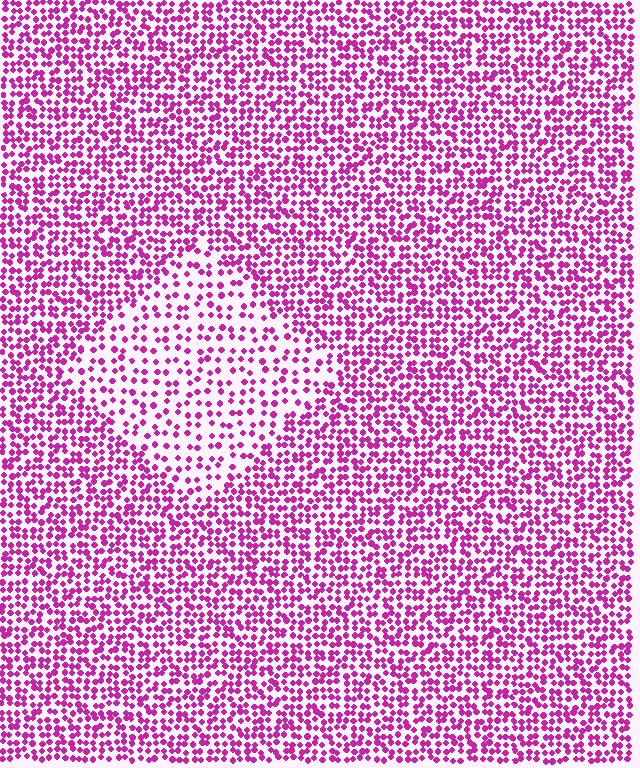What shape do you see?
I see a diamond.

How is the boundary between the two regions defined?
The boundary is defined by a change in element density (approximately 2.0x ratio). All elements are the same color, size, and shape.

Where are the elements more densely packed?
The elements are more densely packed outside the diamond boundary.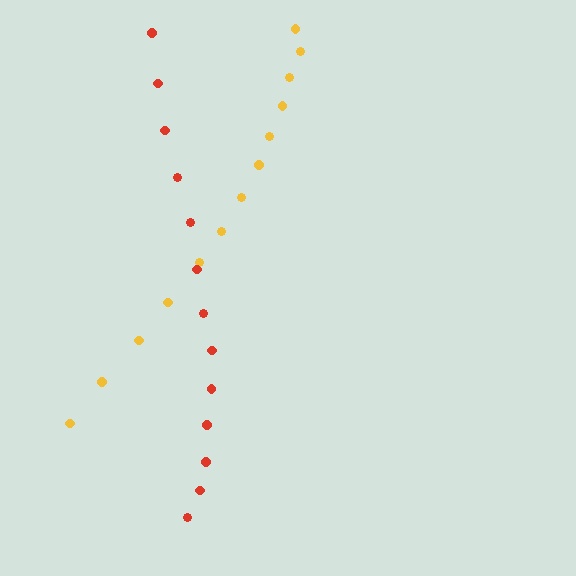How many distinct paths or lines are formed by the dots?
There are 2 distinct paths.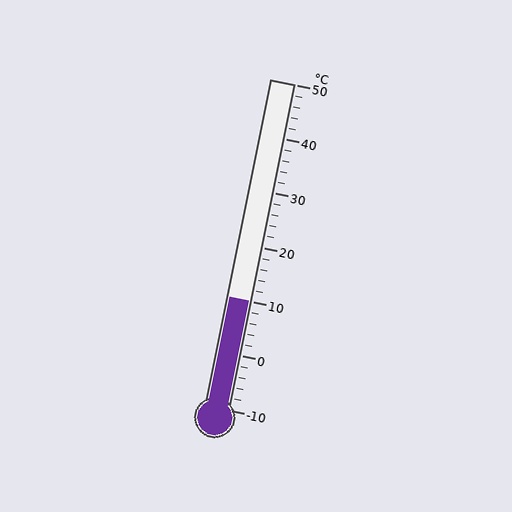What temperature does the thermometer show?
The thermometer shows approximately 10°C.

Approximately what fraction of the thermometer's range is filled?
The thermometer is filled to approximately 35% of its range.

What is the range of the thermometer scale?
The thermometer scale ranges from -10°C to 50°C.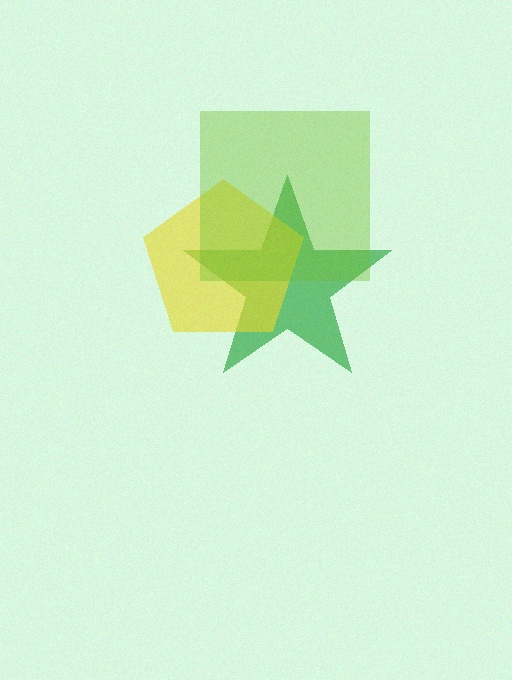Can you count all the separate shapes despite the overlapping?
Yes, there are 3 separate shapes.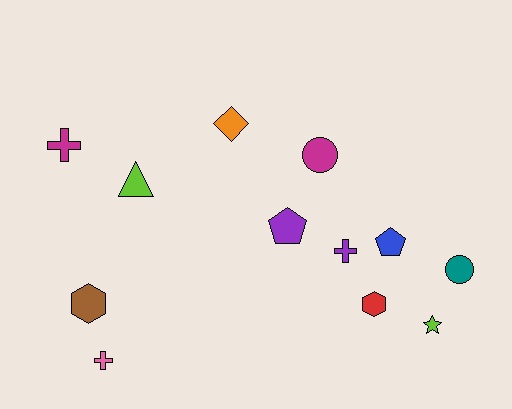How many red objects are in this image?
There is 1 red object.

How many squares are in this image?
There are no squares.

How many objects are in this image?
There are 12 objects.